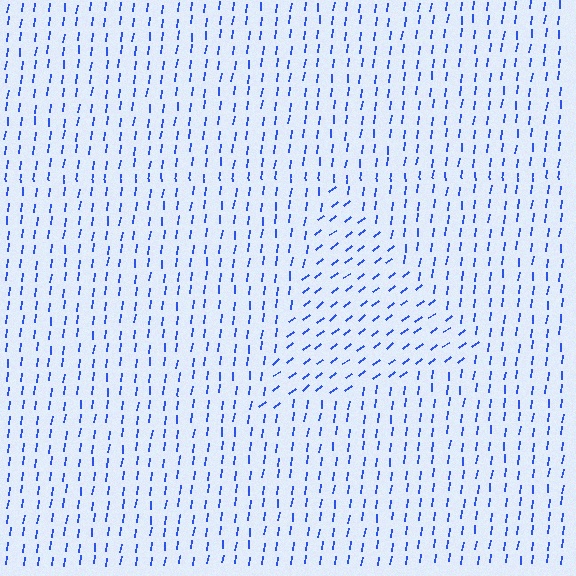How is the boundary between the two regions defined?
The boundary is defined purely by a change in line orientation (approximately 45 degrees difference). All lines are the same color and thickness.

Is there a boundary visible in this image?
Yes, there is a texture boundary formed by a change in line orientation.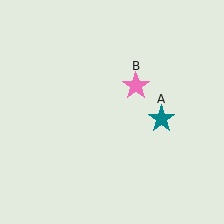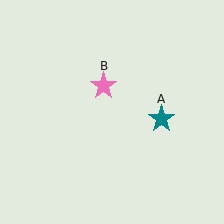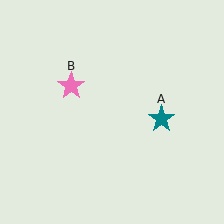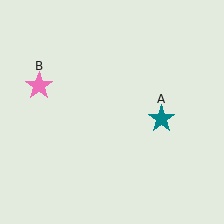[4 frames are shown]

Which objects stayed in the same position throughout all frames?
Teal star (object A) remained stationary.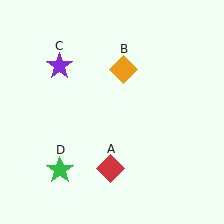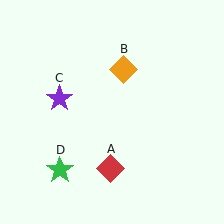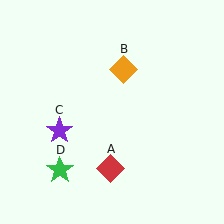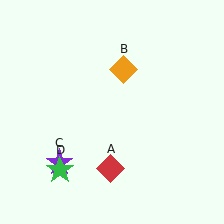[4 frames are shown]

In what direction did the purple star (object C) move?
The purple star (object C) moved down.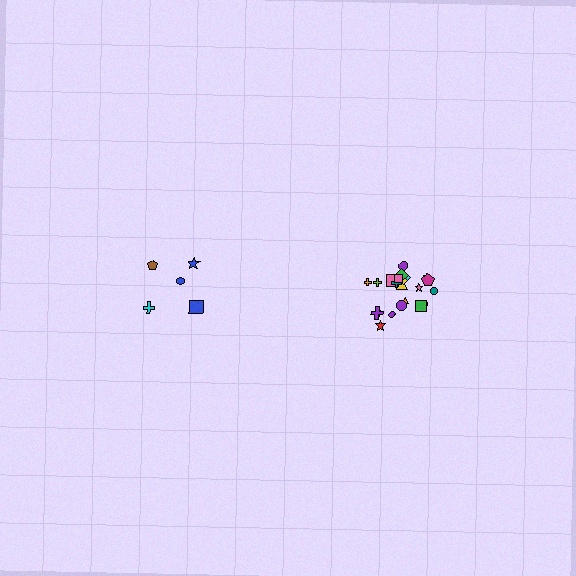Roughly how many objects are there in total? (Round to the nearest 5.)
Roughly 25 objects in total.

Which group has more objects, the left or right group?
The right group.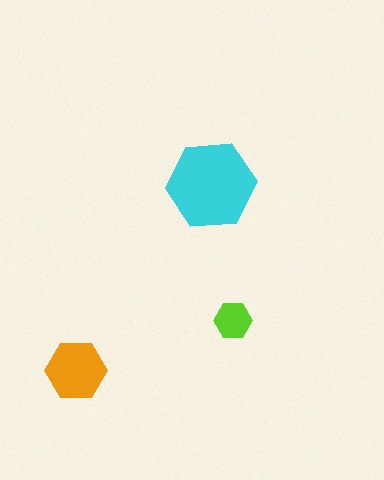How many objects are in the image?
There are 3 objects in the image.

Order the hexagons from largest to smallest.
the cyan one, the orange one, the lime one.